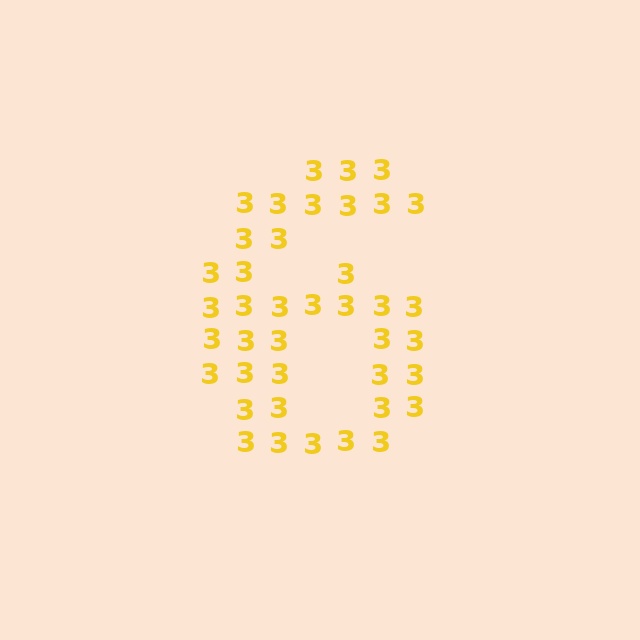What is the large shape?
The large shape is the digit 6.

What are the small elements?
The small elements are digit 3's.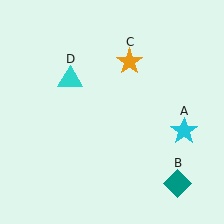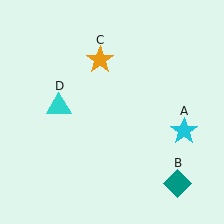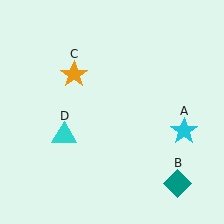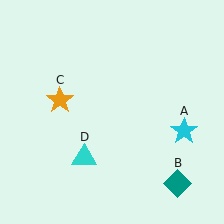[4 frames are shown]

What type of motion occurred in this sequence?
The orange star (object C), cyan triangle (object D) rotated counterclockwise around the center of the scene.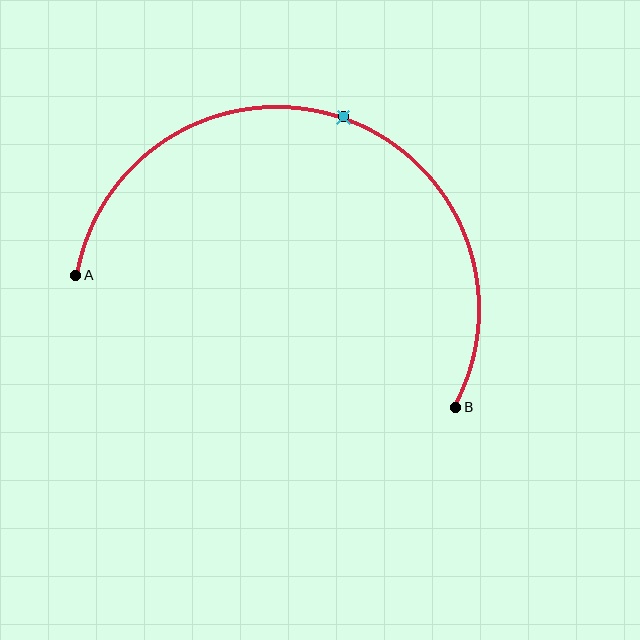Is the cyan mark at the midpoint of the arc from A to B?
Yes. The cyan mark lies on the arc at equal arc-length from both A and B — it is the arc midpoint.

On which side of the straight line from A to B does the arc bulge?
The arc bulges above the straight line connecting A and B.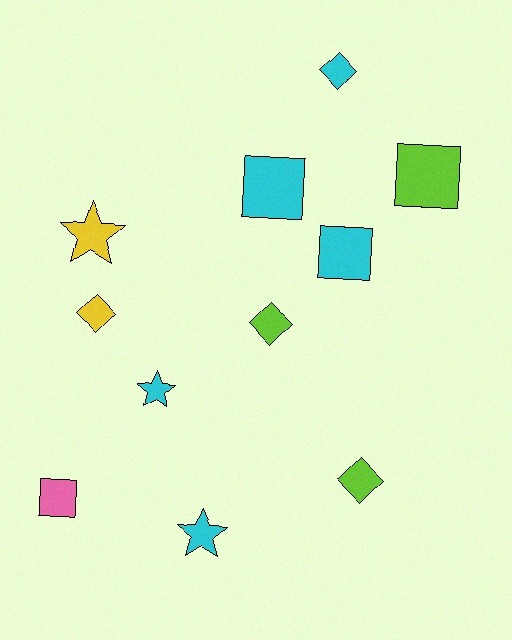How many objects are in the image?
There are 11 objects.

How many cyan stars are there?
There are 2 cyan stars.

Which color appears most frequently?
Cyan, with 5 objects.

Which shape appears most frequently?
Diamond, with 4 objects.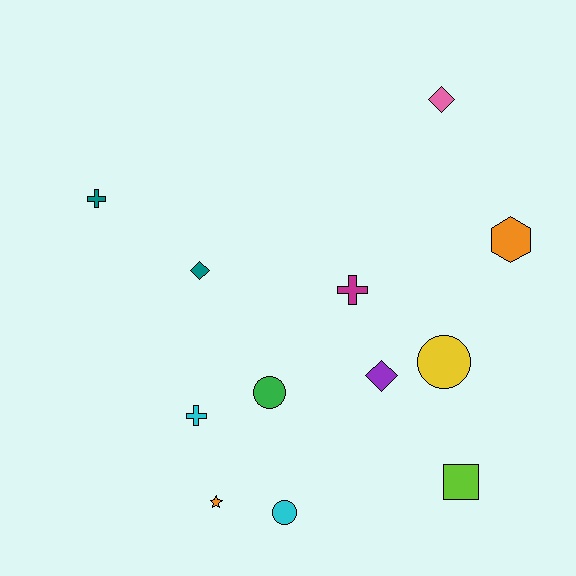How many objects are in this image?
There are 12 objects.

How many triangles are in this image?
There are no triangles.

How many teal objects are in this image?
There are 2 teal objects.